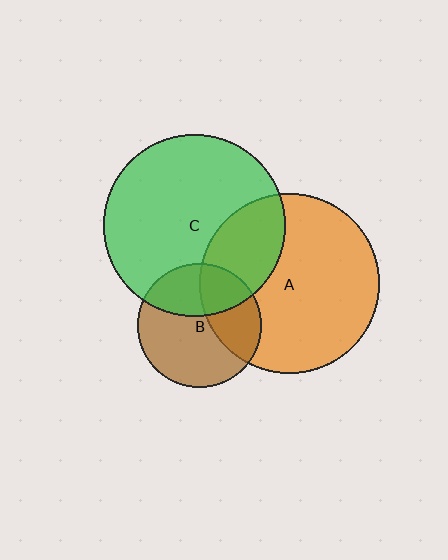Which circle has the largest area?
Circle C (green).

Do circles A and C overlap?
Yes.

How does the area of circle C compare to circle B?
Approximately 2.1 times.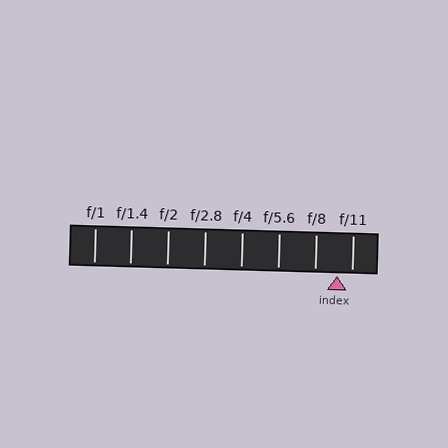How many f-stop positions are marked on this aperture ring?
There are 8 f-stop positions marked.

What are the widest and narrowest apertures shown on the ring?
The widest aperture shown is f/1 and the narrowest is f/11.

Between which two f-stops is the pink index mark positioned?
The index mark is between f/8 and f/11.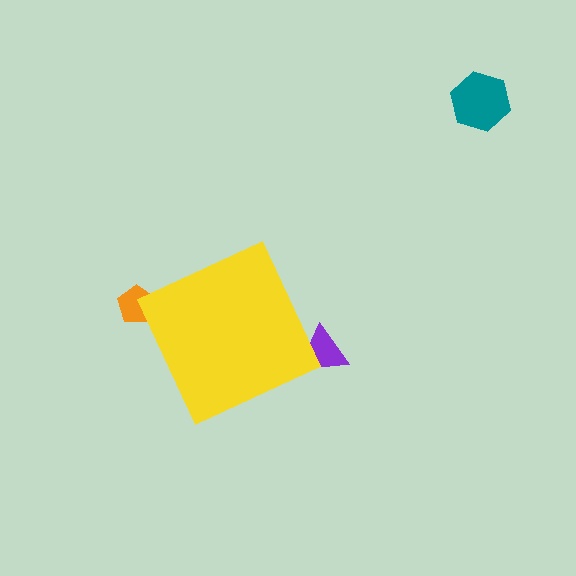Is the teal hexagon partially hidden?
No, the teal hexagon is fully visible.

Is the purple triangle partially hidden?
Yes, the purple triangle is partially hidden behind the yellow diamond.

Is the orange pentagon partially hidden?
Yes, the orange pentagon is partially hidden behind the yellow diamond.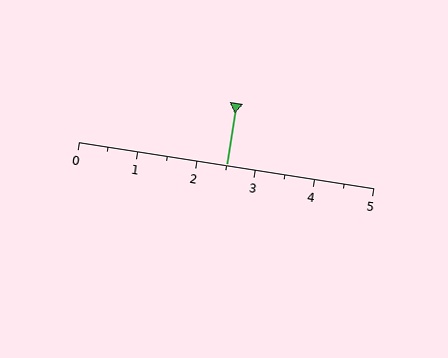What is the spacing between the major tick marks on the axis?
The major ticks are spaced 1 apart.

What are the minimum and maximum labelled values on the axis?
The axis runs from 0 to 5.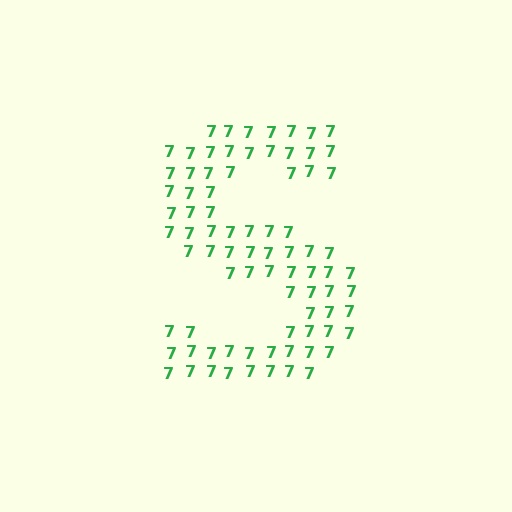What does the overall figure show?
The overall figure shows the letter S.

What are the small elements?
The small elements are digit 7's.